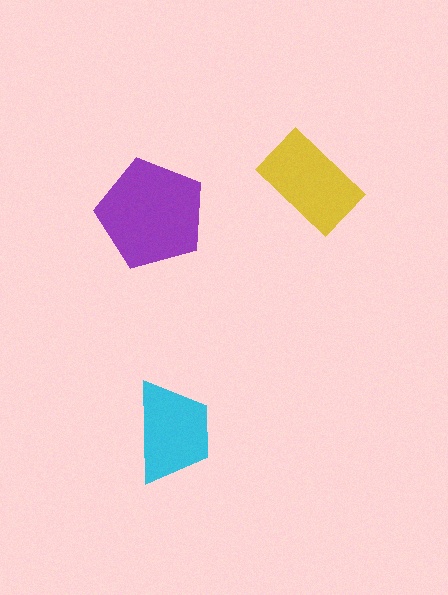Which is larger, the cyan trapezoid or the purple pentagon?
The purple pentagon.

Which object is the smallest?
The cyan trapezoid.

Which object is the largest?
The purple pentagon.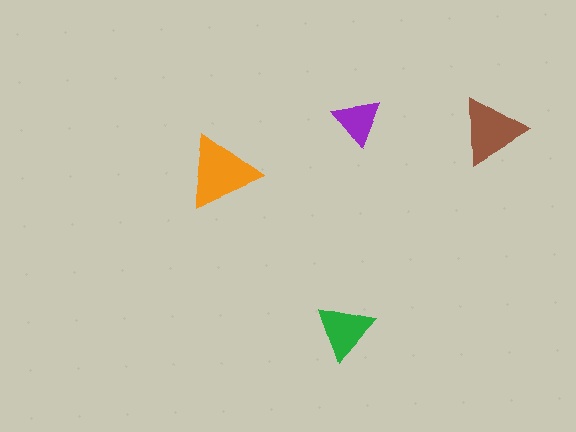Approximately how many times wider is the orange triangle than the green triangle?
About 1.5 times wider.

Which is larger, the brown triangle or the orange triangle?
The orange one.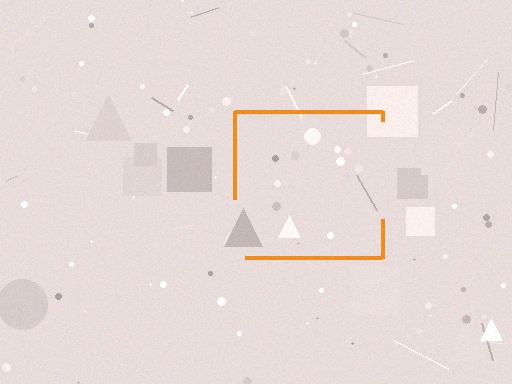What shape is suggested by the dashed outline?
The dashed outline suggests a square.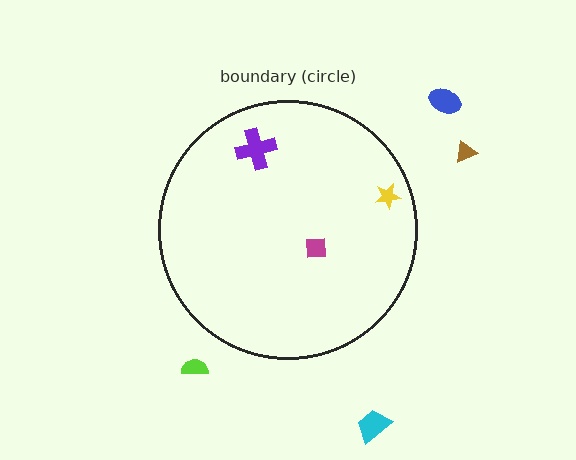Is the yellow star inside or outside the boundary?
Inside.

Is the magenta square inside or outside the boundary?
Inside.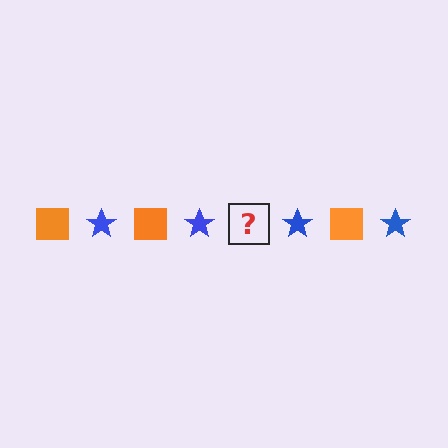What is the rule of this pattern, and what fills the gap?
The rule is that the pattern alternates between orange square and blue star. The gap should be filled with an orange square.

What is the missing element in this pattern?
The missing element is an orange square.